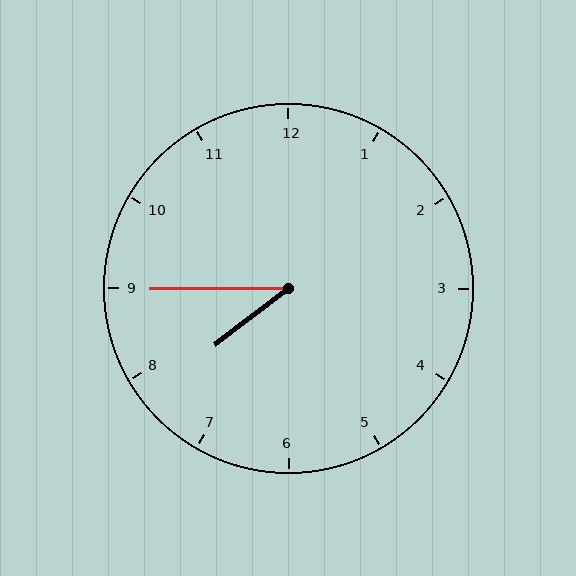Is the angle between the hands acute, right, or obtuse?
It is acute.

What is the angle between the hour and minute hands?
Approximately 38 degrees.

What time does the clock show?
7:45.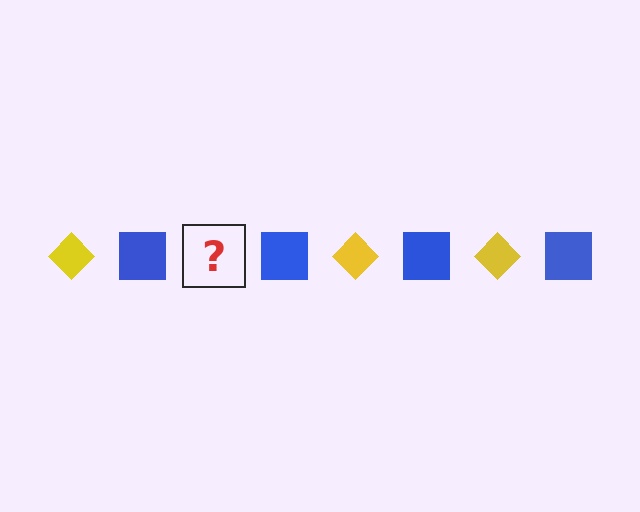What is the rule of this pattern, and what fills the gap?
The rule is that the pattern alternates between yellow diamond and blue square. The gap should be filled with a yellow diamond.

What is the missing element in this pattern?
The missing element is a yellow diamond.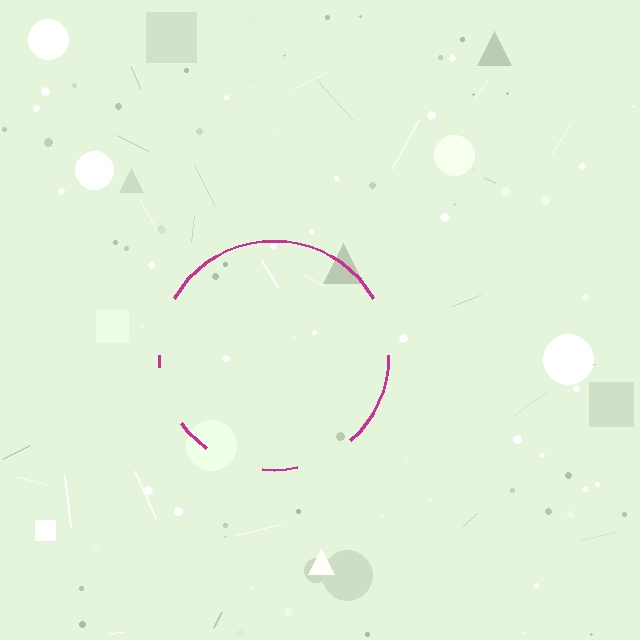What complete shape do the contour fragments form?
The contour fragments form a circle.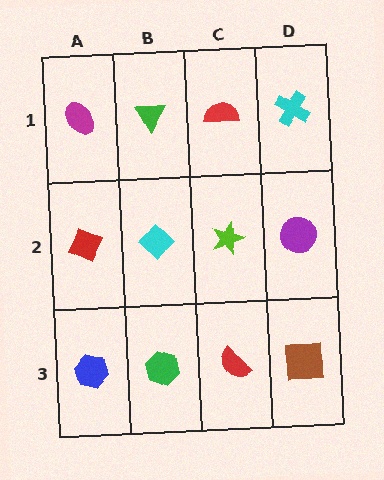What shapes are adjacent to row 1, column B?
A cyan diamond (row 2, column B), a magenta ellipse (row 1, column A), a red semicircle (row 1, column C).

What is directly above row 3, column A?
A red diamond.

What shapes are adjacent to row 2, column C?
A red semicircle (row 1, column C), a red semicircle (row 3, column C), a cyan diamond (row 2, column B), a purple circle (row 2, column D).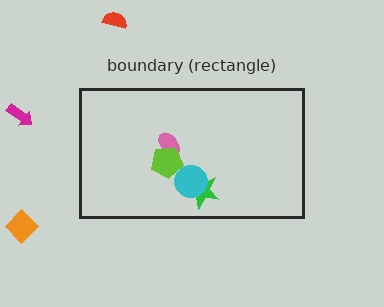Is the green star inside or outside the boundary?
Inside.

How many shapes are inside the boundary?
4 inside, 3 outside.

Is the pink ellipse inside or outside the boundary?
Inside.